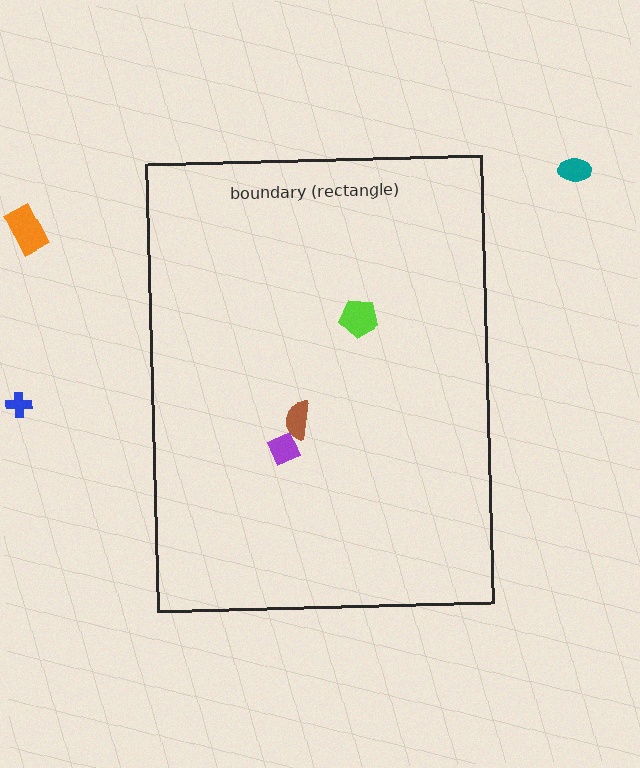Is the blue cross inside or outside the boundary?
Outside.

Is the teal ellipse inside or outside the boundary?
Outside.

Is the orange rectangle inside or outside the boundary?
Outside.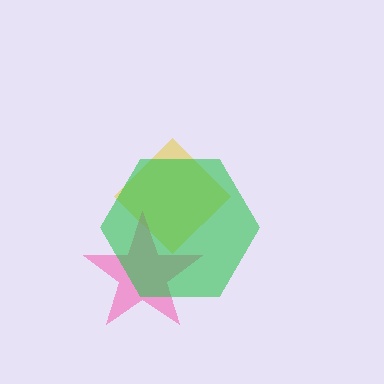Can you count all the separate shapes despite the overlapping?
Yes, there are 3 separate shapes.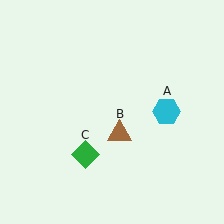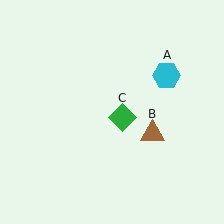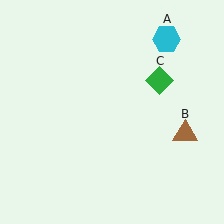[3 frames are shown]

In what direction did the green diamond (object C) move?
The green diamond (object C) moved up and to the right.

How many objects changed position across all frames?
3 objects changed position: cyan hexagon (object A), brown triangle (object B), green diamond (object C).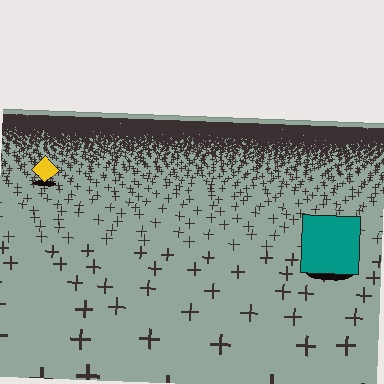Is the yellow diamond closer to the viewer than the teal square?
No. The teal square is closer — you can tell from the texture gradient: the ground texture is coarser near it.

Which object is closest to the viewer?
The teal square is closest. The texture marks near it are larger and more spread out.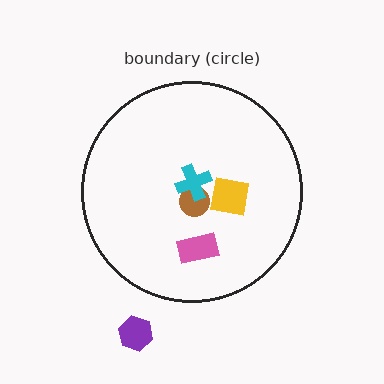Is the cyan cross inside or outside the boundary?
Inside.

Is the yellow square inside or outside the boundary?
Inside.